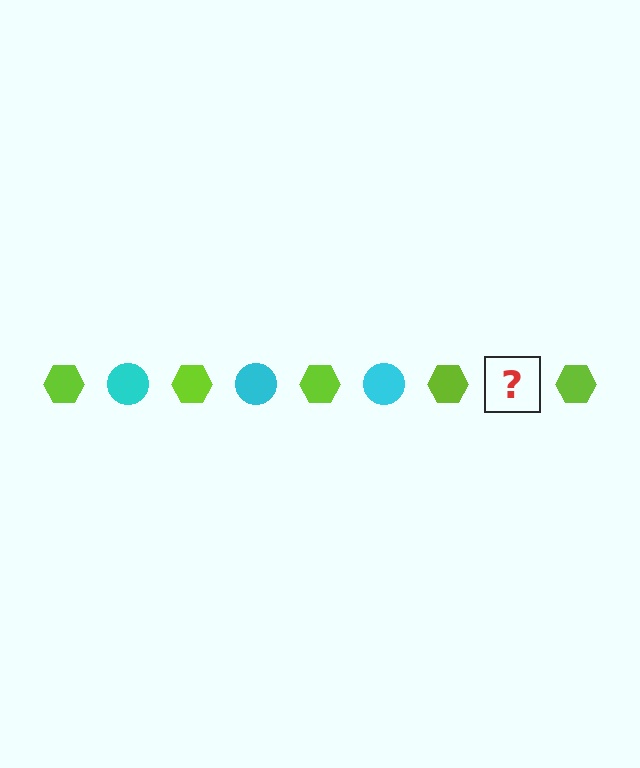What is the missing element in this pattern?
The missing element is a cyan circle.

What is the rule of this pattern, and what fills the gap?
The rule is that the pattern alternates between lime hexagon and cyan circle. The gap should be filled with a cyan circle.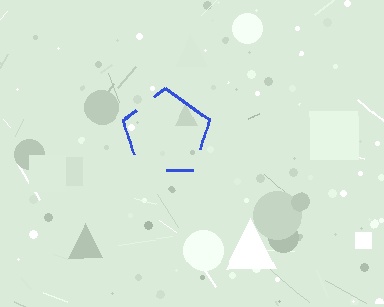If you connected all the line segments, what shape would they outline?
They would outline a pentagon.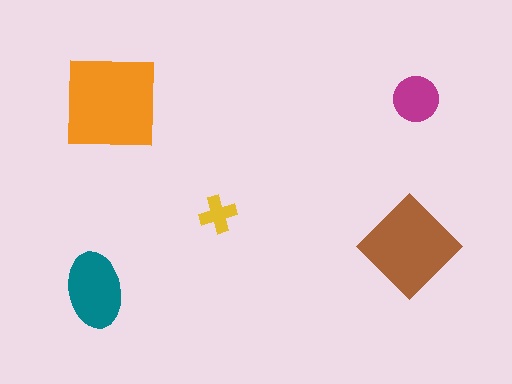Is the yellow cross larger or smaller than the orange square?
Smaller.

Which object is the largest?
The orange square.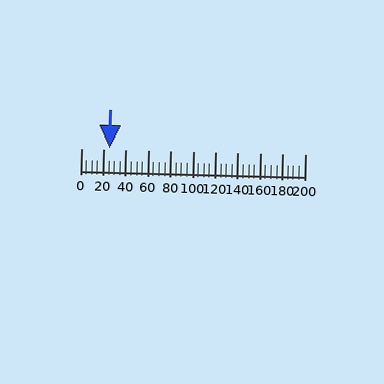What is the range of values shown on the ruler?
The ruler shows values from 0 to 200.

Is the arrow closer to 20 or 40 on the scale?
The arrow is closer to 20.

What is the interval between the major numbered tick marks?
The major tick marks are spaced 20 units apart.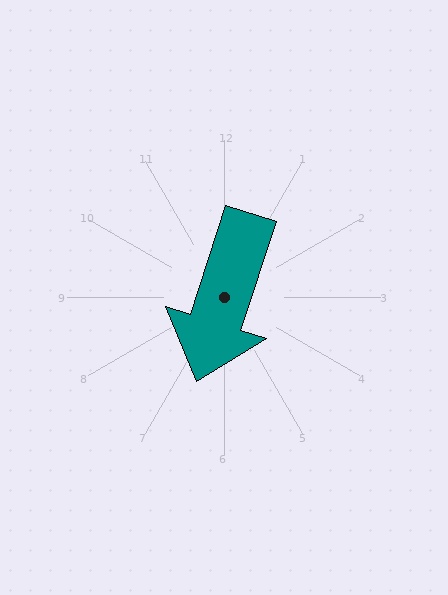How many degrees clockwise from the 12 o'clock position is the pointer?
Approximately 198 degrees.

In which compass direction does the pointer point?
South.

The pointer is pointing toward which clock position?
Roughly 7 o'clock.